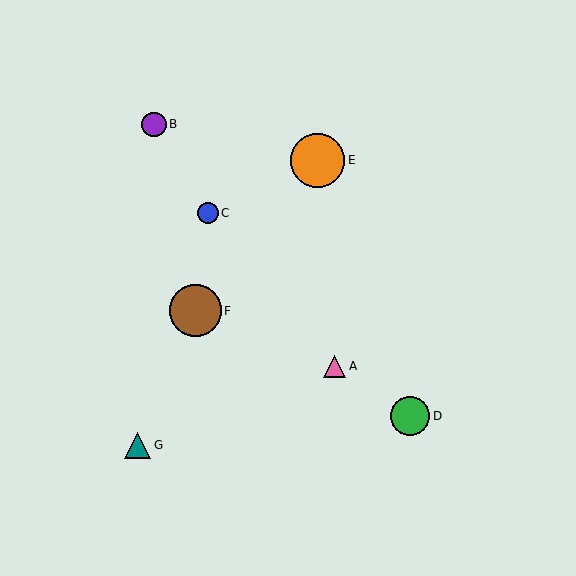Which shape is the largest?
The orange circle (labeled E) is the largest.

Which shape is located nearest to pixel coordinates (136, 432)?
The teal triangle (labeled G) at (137, 445) is nearest to that location.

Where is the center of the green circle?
The center of the green circle is at (410, 416).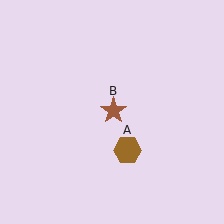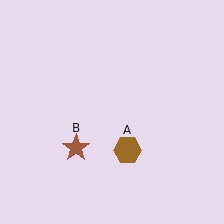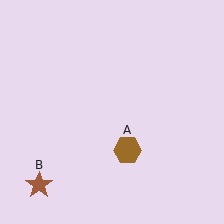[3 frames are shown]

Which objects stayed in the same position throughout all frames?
Brown hexagon (object A) remained stationary.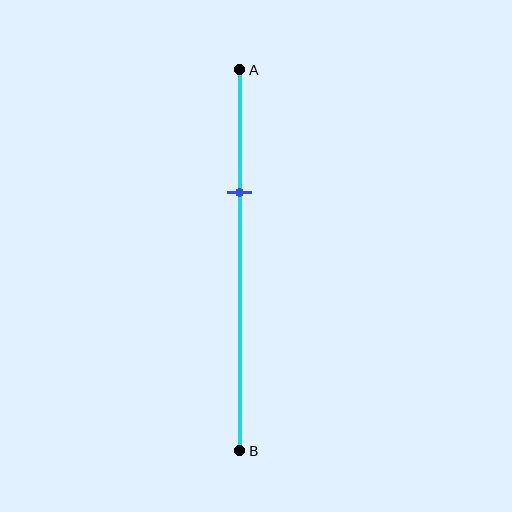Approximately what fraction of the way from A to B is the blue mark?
The blue mark is approximately 30% of the way from A to B.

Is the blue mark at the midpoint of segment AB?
No, the mark is at about 30% from A, not at the 50% midpoint.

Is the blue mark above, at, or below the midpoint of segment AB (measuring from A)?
The blue mark is above the midpoint of segment AB.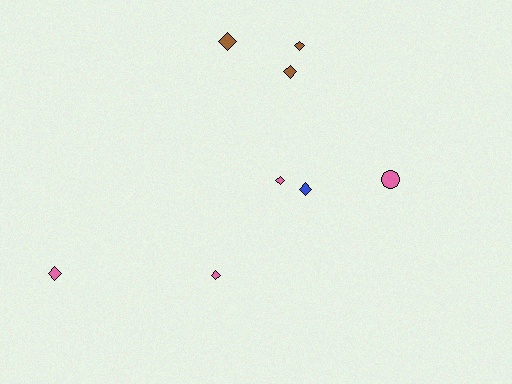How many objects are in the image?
There are 8 objects.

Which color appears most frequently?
Pink, with 4 objects.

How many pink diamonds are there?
There are 3 pink diamonds.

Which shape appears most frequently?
Diamond, with 7 objects.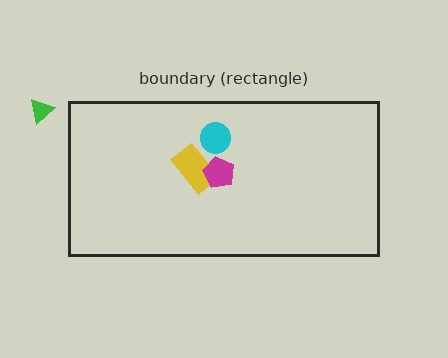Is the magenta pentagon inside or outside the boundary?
Inside.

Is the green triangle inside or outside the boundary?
Outside.